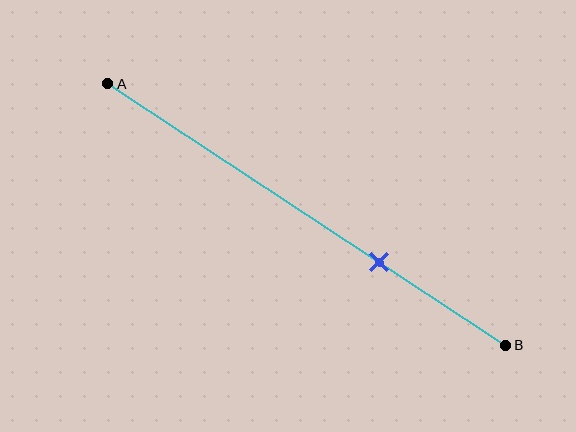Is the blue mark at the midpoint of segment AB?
No, the mark is at about 70% from A, not at the 50% midpoint.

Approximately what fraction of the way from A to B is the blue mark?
The blue mark is approximately 70% of the way from A to B.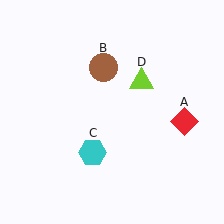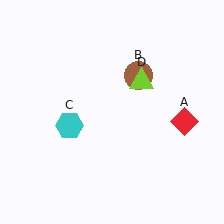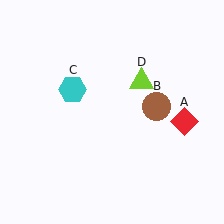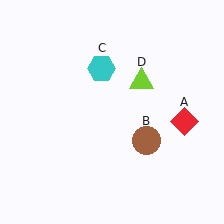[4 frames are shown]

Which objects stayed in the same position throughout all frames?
Red diamond (object A) and lime triangle (object D) remained stationary.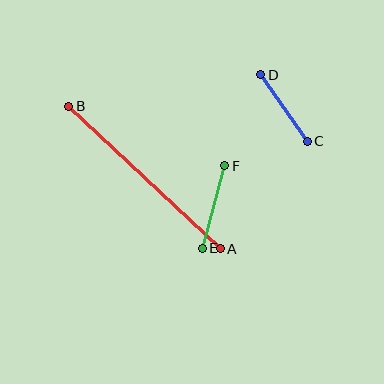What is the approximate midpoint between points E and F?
The midpoint is at approximately (214, 207) pixels.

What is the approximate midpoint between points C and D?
The midpoint is at approximately (284, 108) pixels.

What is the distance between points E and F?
The distance is approximately 85 pixels.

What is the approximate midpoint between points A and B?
The midpoint is at approximately (144, 177) pixels.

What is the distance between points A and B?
The distance is approximately 208 pixels.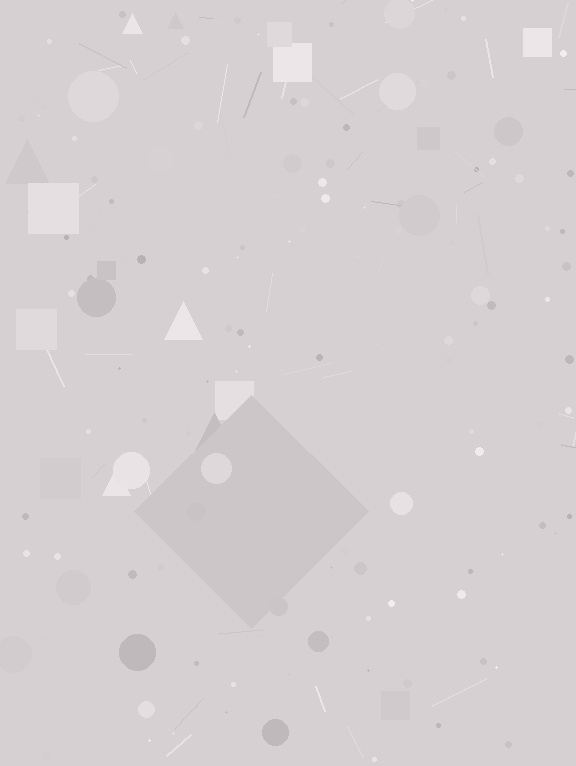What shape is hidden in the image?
A diamond is hidden in the image.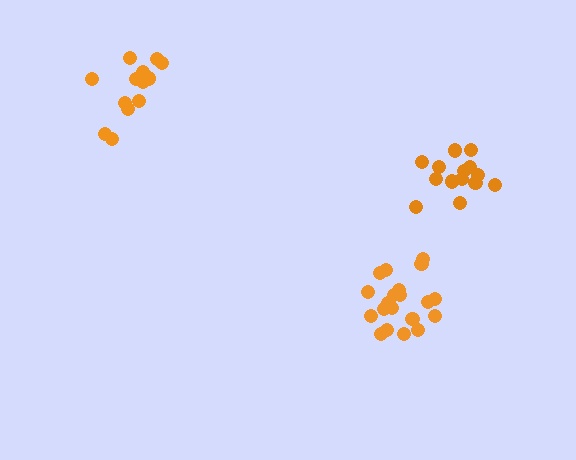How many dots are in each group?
Group 1: 14 dots, Group 2: 14 dots, Group 3: 20 dots (48 total).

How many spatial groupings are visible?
There are 3 spatial groupings.